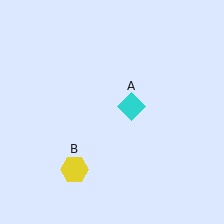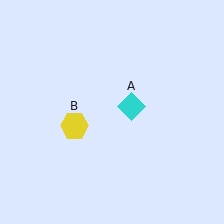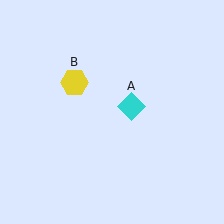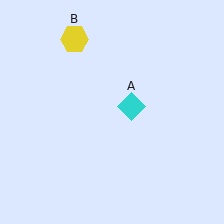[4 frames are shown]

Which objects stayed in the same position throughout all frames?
Cyan diamond (object A) remained stationary.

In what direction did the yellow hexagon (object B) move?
The yellow hexagon (object B) moved up.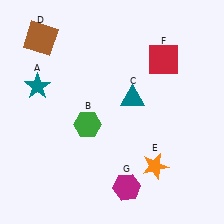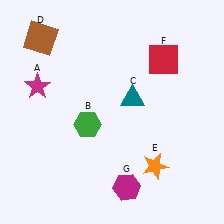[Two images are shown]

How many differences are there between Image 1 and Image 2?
There is 1 difference between the two images.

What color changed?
The star (A) changed from teal in Image 1 to magenta in Image 2.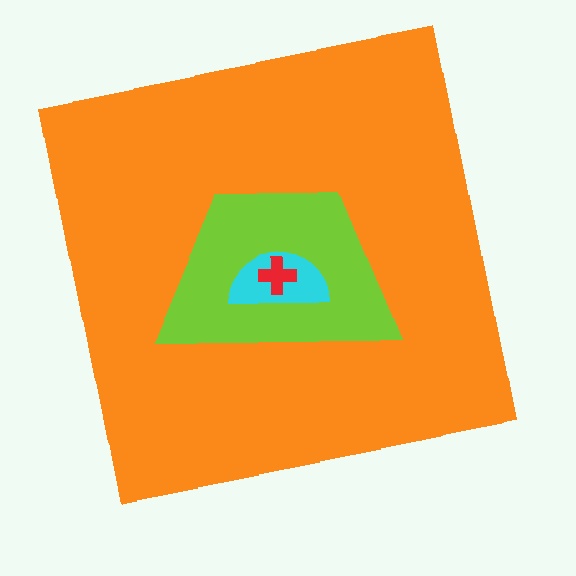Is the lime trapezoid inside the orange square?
Yes.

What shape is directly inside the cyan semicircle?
The red cross.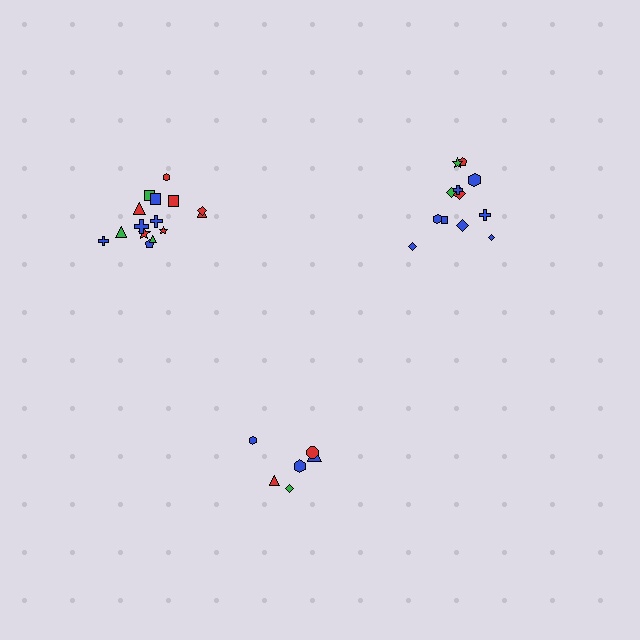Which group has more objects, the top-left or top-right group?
The top-left group.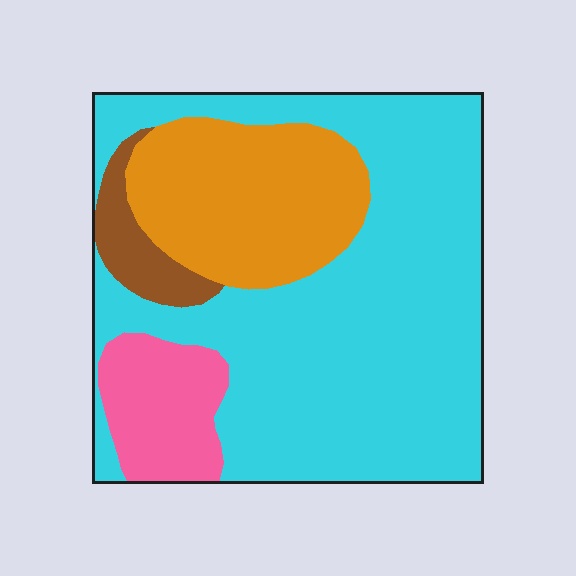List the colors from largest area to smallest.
From largest to smallest: cyan, orange, pink, brown.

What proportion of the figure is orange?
Orange takes up less than a quarter of the figure.